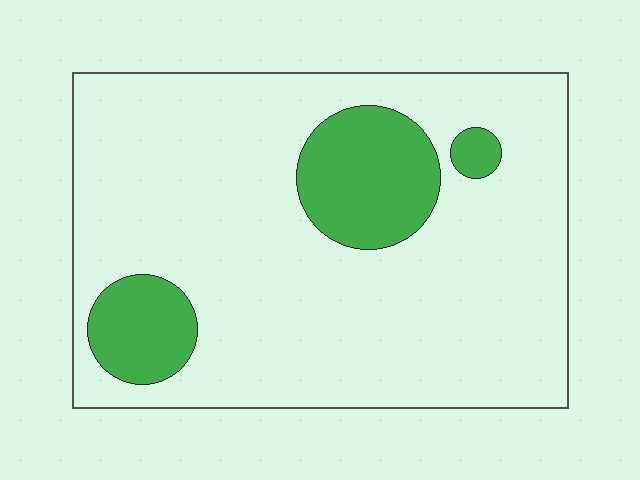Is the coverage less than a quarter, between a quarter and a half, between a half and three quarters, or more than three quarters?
Less than a quarter.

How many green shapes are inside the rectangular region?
3.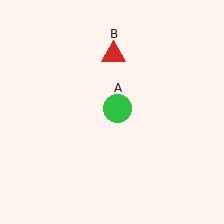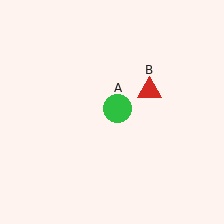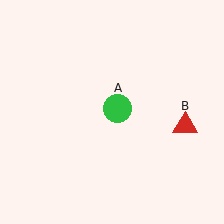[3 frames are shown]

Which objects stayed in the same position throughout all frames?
Green circle (object A) remained stationary.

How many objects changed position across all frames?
1 object changed position: red triangle (object B).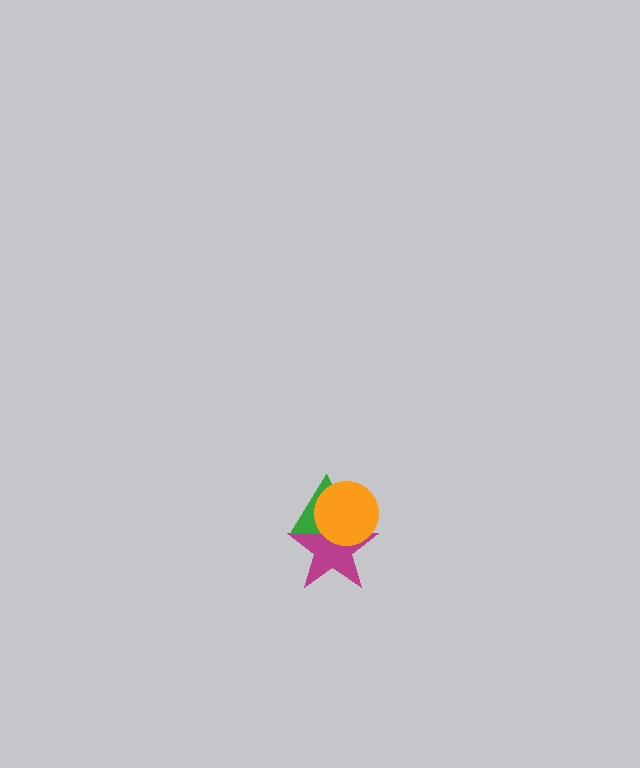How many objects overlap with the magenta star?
2 objects overlap with the magenta star.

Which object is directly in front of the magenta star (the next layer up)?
The green triangle is directly in front of the magenta star.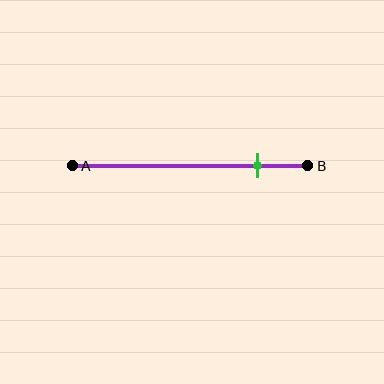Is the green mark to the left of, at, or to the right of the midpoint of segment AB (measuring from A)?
The green mark is to the right of the midpoint of segment AB.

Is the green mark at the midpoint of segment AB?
No, the mark is at about 80% from A, not at the 50% midpoint.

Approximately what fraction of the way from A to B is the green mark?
The green mark is approximately 80% of the way from A to B.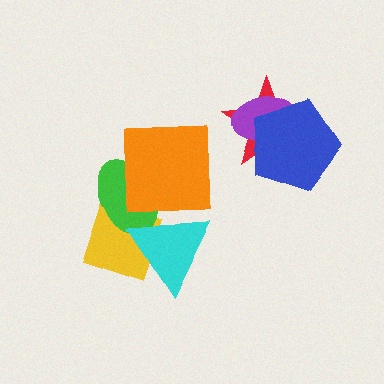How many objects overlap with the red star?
2 objects overlap with the red star.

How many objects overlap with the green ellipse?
3 objects overlap with the green ellipse.